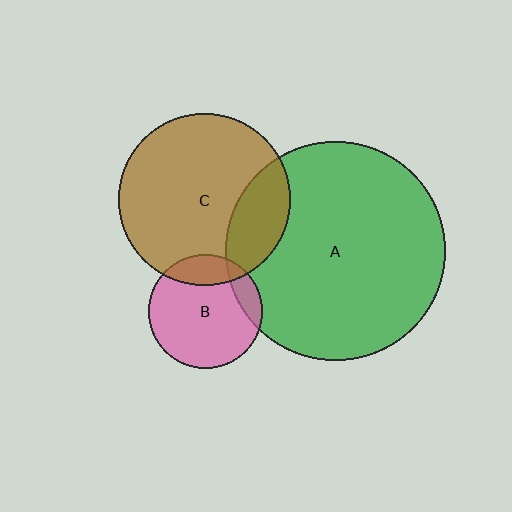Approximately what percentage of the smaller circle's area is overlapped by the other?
Approximately 20%.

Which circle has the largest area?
Circle A (green).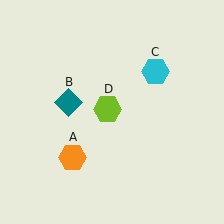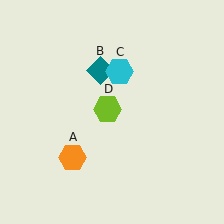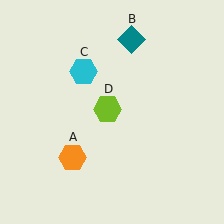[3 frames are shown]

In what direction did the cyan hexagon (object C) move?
The cyan hexagon (object C) moved left.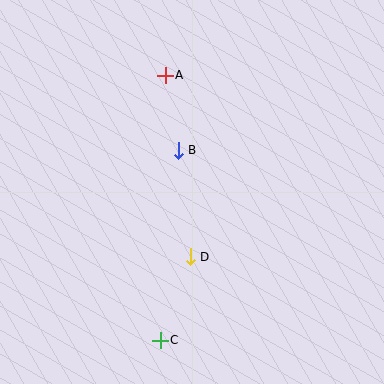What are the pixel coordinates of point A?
Point A is at (165, 75).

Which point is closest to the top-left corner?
Point A is closest to the top-left corner.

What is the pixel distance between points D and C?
The distance between D and C is 89 pixels.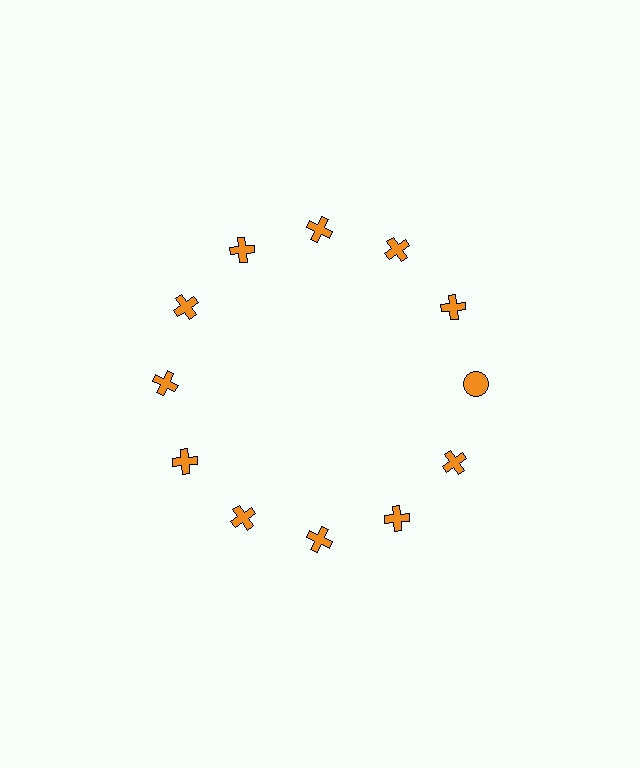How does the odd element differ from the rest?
It has a different shape: circle instead of cross.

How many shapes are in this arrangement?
There are 12 shapes arranged in a ring pattern.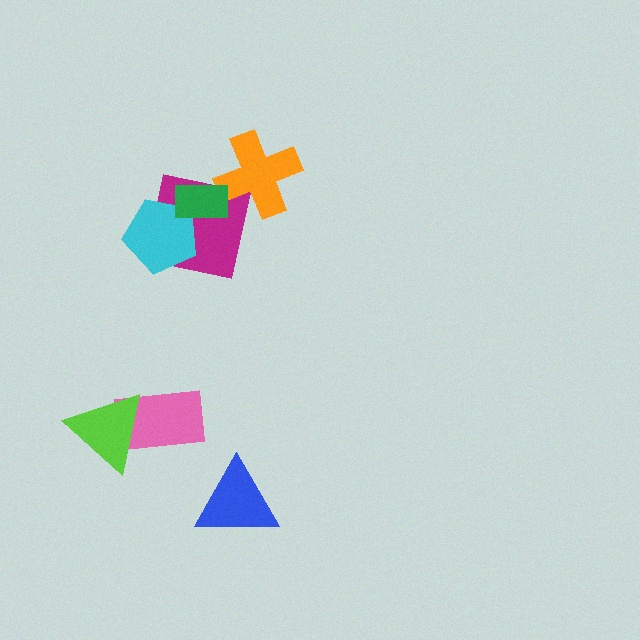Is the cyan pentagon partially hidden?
Yes, it is partially covered by another shape.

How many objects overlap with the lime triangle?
1 object overlaps with the lime triangle.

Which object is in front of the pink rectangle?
The lime triangle is in front of the pink rectangle.